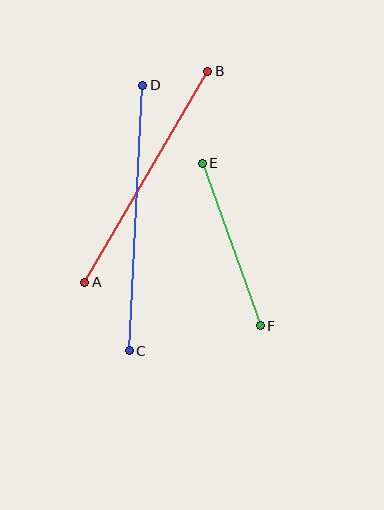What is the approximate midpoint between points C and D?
The midpoint is at approximately (136, 218) pixels.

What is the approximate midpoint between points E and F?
The midpoint is at approximately (231, 245) pixels.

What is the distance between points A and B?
The distance is approximately 244 pixels.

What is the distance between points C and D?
The distance is approximately 266 pixels.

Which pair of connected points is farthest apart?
Points C and D are farthest apart.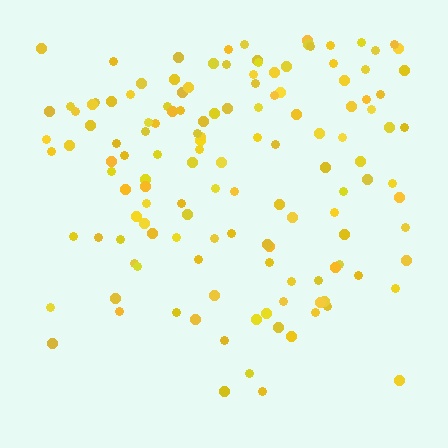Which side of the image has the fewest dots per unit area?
The bottom.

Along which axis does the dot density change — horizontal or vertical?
Vertical.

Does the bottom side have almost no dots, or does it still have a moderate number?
Still a moderate number, just noticeably fewer than the top.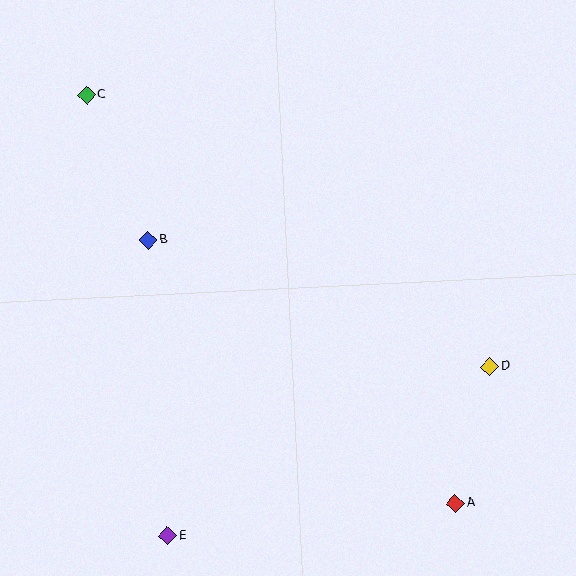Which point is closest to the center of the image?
Point B at (148, 240) is closest to the center.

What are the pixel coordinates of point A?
Point A is at (455, 503).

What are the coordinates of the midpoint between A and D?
The midpoint between A and D is at (473, 435).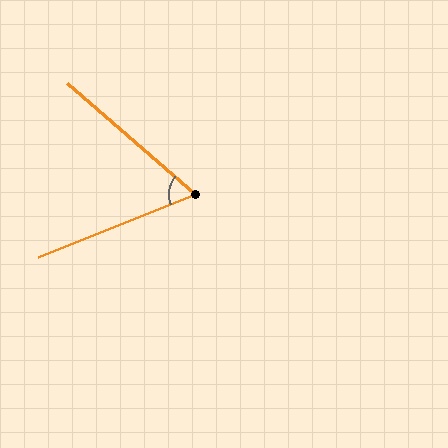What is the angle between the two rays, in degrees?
Approximately 63 degrees.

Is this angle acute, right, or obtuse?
It is acute.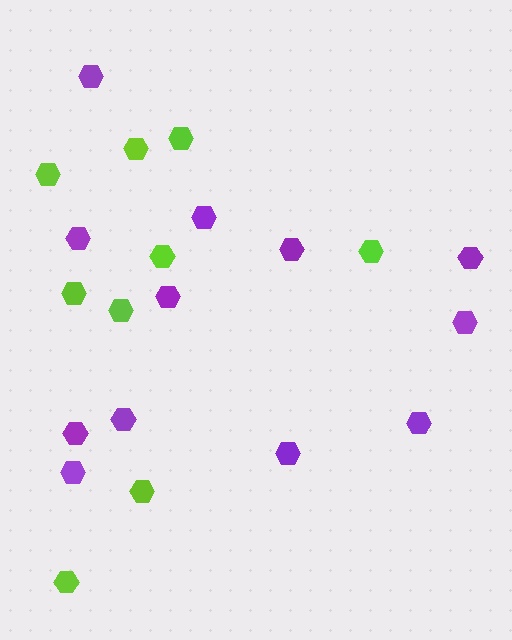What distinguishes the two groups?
There are 2 groups: one group of lime hexagons (9) and one group of purple hexagons (12).